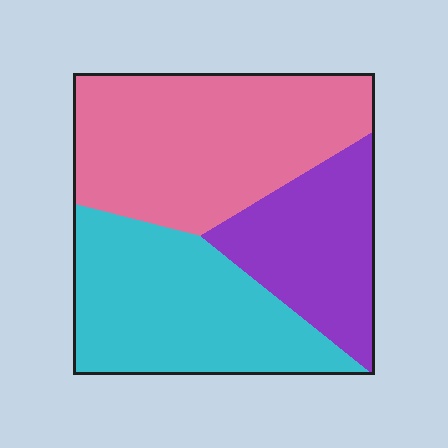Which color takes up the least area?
Purple, at roughly 25%.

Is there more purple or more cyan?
Cyan.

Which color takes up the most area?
Pink, at roughly 40%.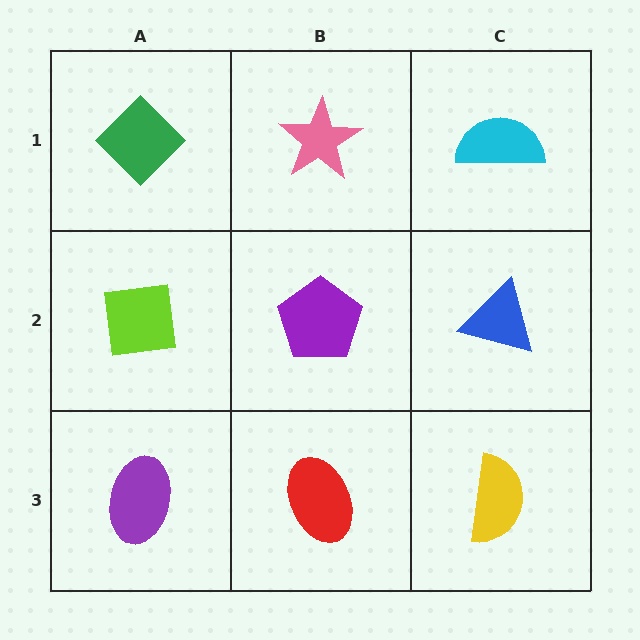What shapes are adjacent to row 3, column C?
A blue triangle (row 2, column C), a red ellipse (row 3, column B).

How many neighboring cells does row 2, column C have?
3.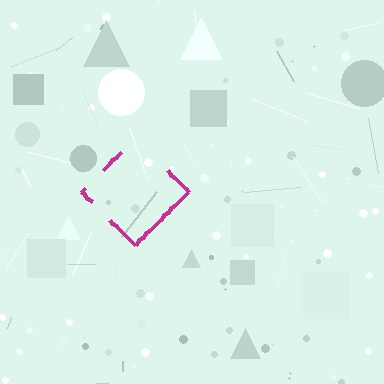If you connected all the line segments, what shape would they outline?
They would outline a diamond.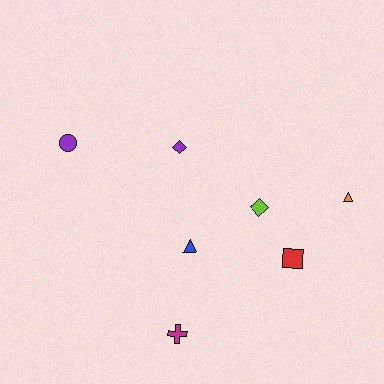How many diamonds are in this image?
There are 2 diamonds.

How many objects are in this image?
There are 7 objects.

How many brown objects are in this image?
There are no brown objects.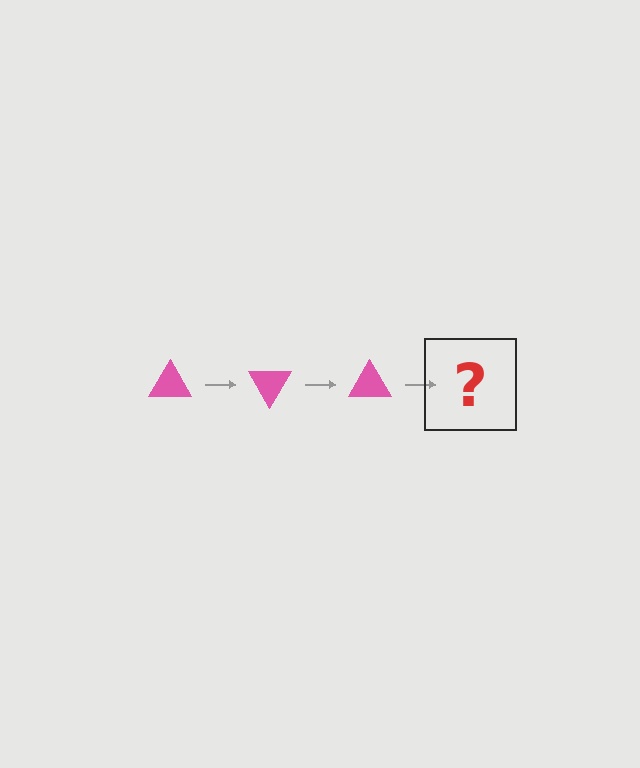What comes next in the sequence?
The next element should be a pink triangle rotated 180 degrees.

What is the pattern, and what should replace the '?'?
The pattern is that the triangle rotates 60 degrees each step. The '?' should be a pink triangle rotated 180 degrees.